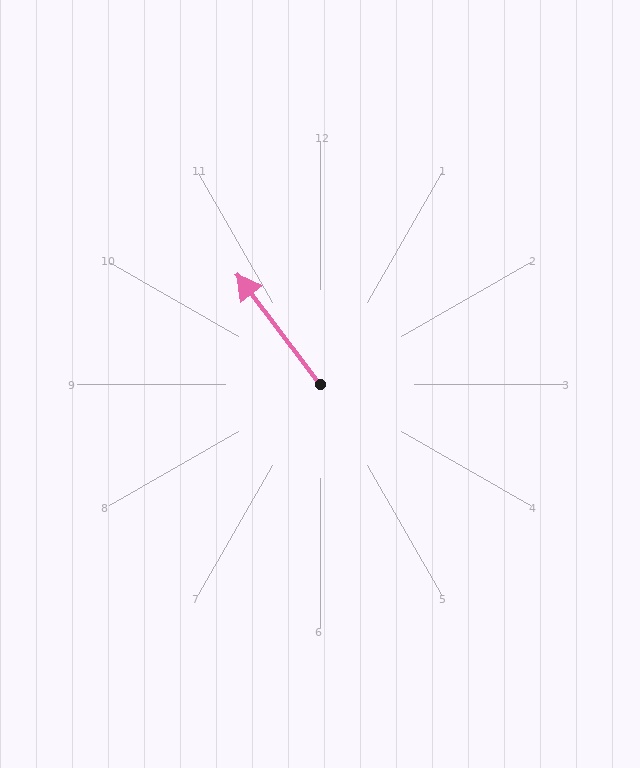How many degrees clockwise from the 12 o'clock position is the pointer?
Approximately 323 degrees.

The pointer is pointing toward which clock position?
Roughly 11 o'clock.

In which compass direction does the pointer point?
Northwest.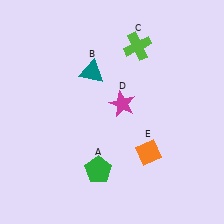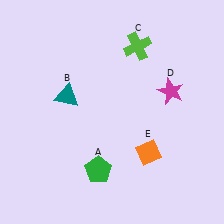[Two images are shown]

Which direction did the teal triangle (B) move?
The teal triangle (B) moved left.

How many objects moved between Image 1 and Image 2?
2 objects moved between the two images.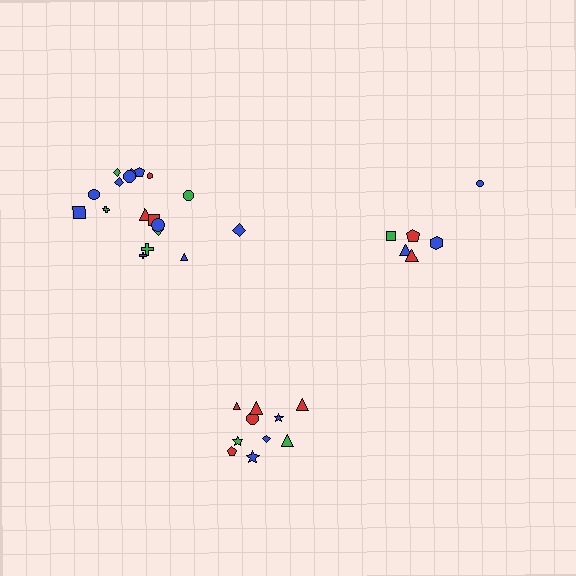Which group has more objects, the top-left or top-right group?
The top-left group.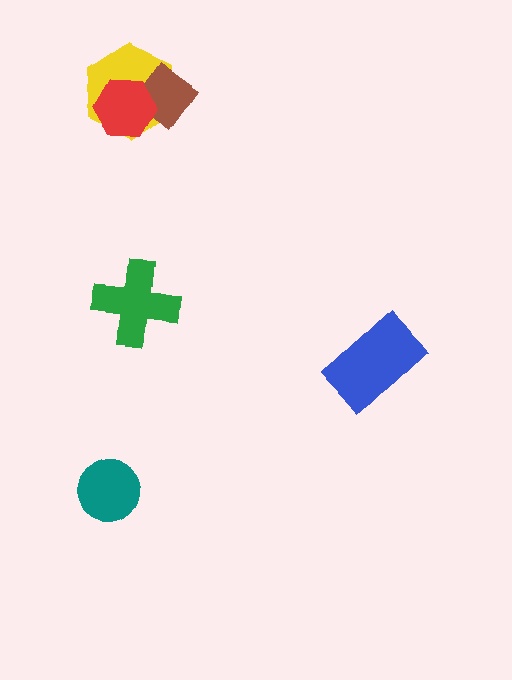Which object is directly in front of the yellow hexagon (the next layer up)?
The brown diamond is directly in front of the yellow hexagon.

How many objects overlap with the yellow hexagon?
2 objects overlap with the yellow hexagon.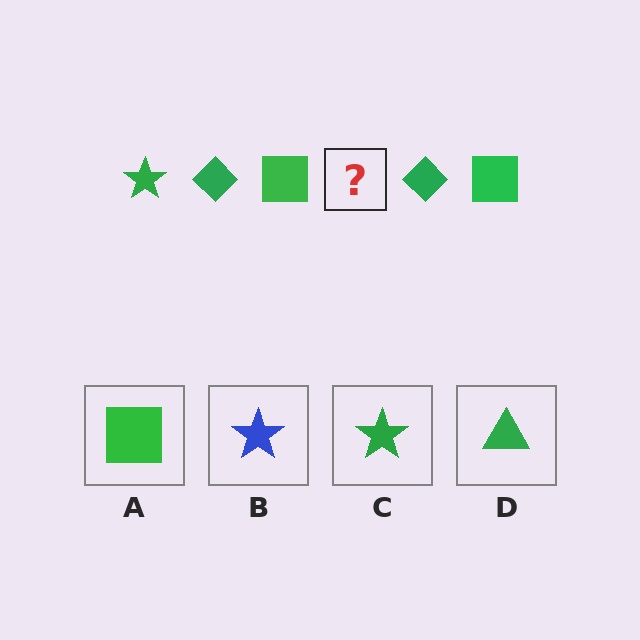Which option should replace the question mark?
Option C.